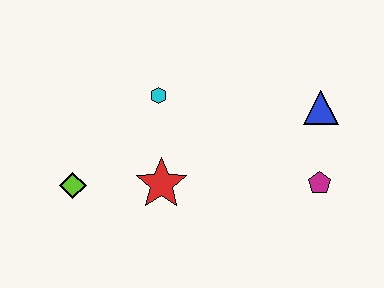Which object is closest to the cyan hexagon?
The red star is closest to the cyan hexagon.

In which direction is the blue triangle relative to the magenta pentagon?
The blue triangle is above the magenta pentagon.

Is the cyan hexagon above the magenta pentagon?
Yes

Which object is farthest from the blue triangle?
The lime diamond is farthest from the blue triangle.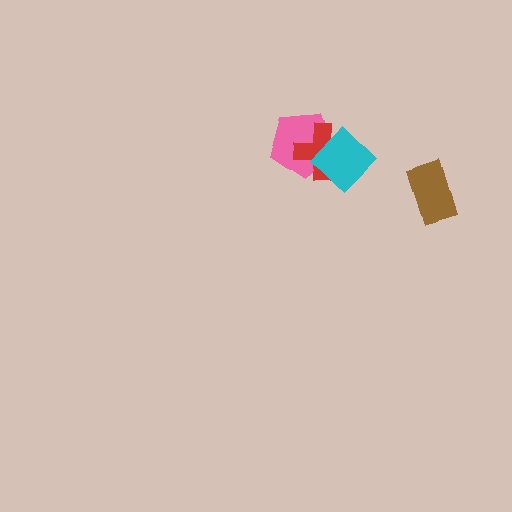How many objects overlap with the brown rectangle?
0 objects overlap with the brown rectangle.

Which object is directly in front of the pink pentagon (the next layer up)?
The red cross is directly in front of the pink pentagon.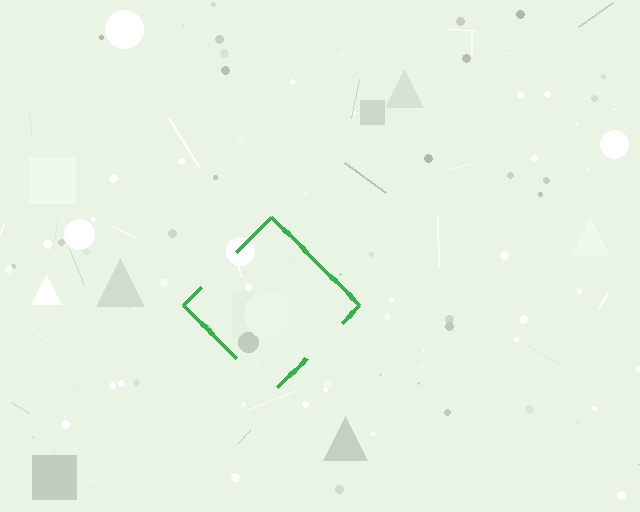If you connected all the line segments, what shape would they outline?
They would outline a diamond.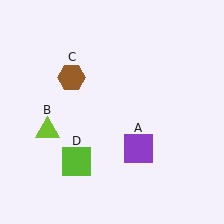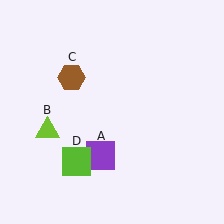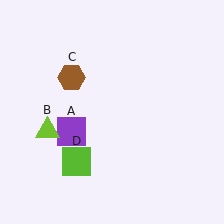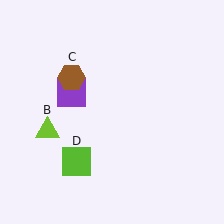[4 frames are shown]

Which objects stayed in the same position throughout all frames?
Lime triangle (object B) and brown hexagon (object C) and lime square (object D) remained stationary.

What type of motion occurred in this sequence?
The purple square (object A) rotated clockwise around the center of the scene.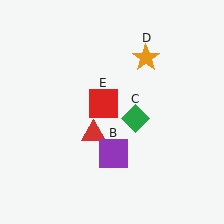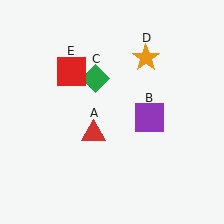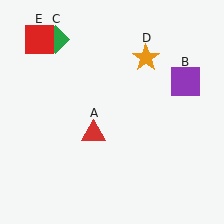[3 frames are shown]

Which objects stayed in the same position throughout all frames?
Red triangle (object A) and orange star (object D) remained stationary.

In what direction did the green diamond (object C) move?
The green diamond (object C) moved up and to the left.